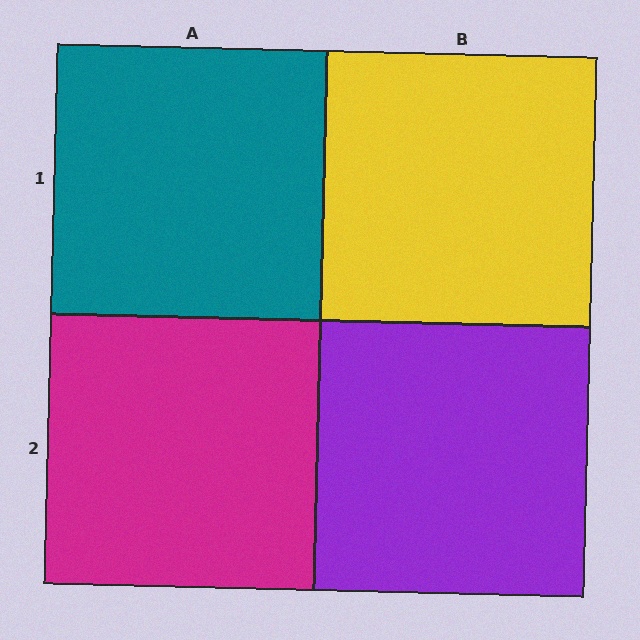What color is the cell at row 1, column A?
Teal.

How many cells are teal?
1 cell is teal.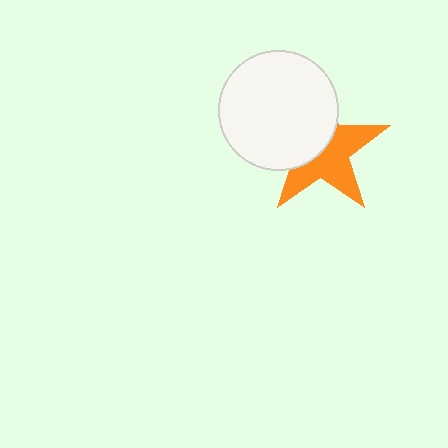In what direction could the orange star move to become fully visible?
The orange star could move toward the lower-right. That would shift it out from behind the white circle entirely.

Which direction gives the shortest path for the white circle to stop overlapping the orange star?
Moving toward the upper-left gives the shortest separation.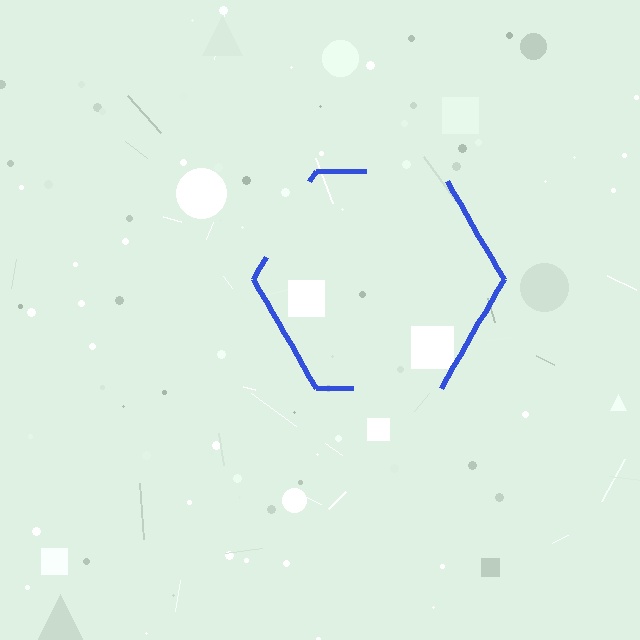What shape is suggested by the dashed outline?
The dashed outline suggests a hexagon.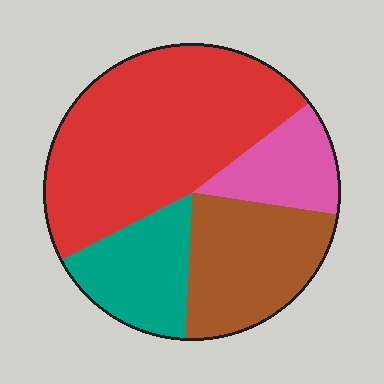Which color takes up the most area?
Red, at roughly 45%.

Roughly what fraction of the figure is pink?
Pink takes up less than a quarter of the figure.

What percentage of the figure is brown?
Brown takes up about one quarter (1/4) of the figure.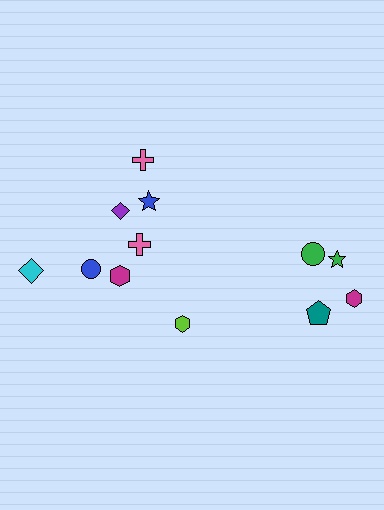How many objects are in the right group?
There are 5 objects.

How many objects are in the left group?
There are 7 objects.